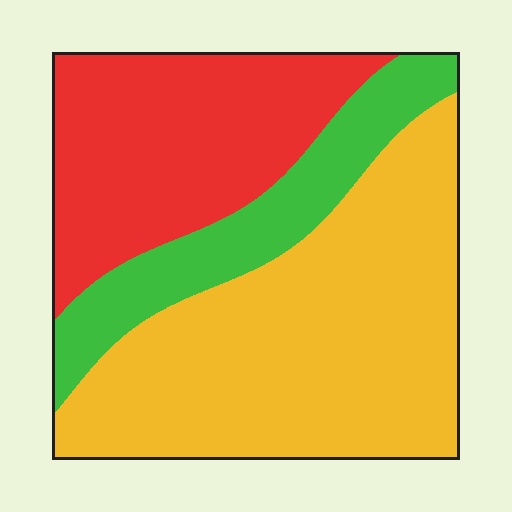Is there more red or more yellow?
Yellow.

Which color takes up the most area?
Yellow, at roughly 50%.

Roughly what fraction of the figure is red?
Red takes up between a quarter and a half of the figure.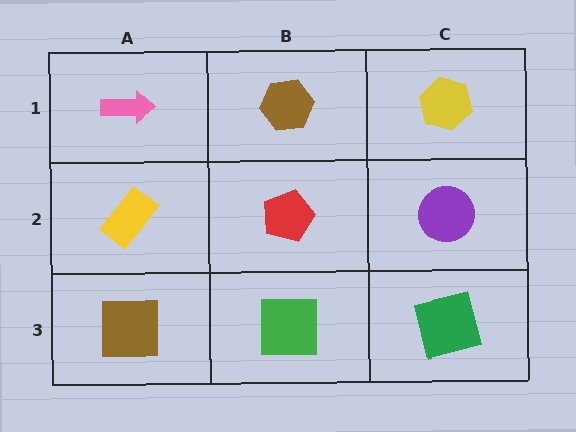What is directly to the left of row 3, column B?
A brown square.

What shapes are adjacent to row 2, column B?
A brown hexagon (row 1, column B), a green square (row 3, column B), a yellow rectangle (row 2, column A), a purple circle (row 2, column C).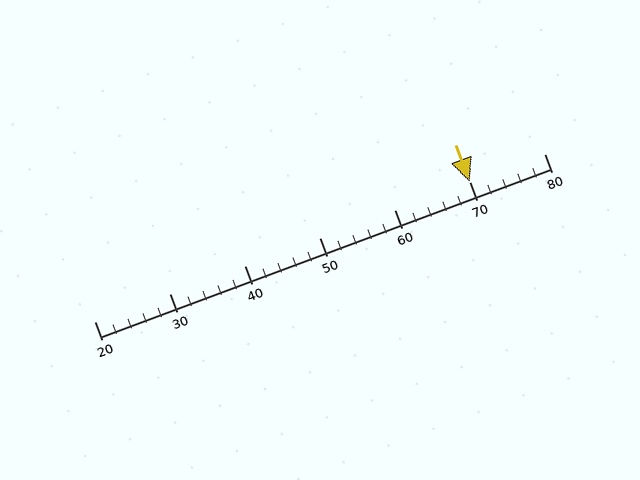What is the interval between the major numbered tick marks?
The major tick marks are spaced 10 units apart.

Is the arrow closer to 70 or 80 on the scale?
The arrow is closer to 70.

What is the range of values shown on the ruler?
The ruler shows values from 20 to 80.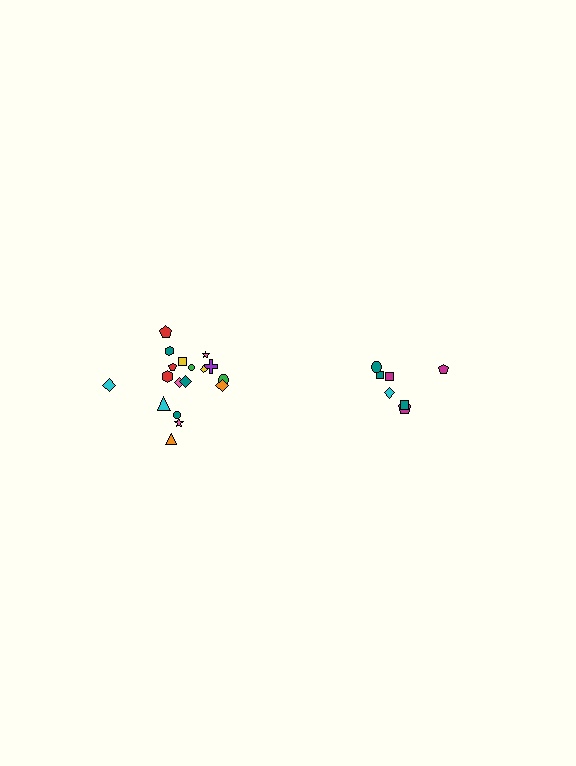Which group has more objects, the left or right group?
The left group.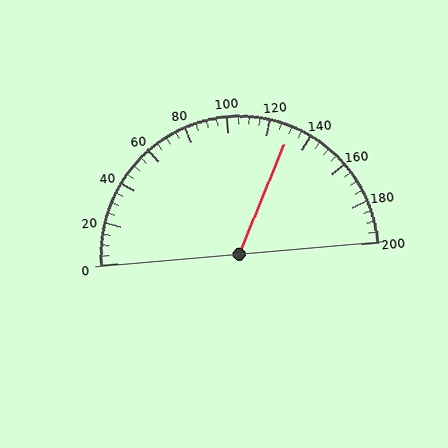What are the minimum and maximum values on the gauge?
The gauge ranges from 0 to 200.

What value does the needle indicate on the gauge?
The needle indicates approximately 130.